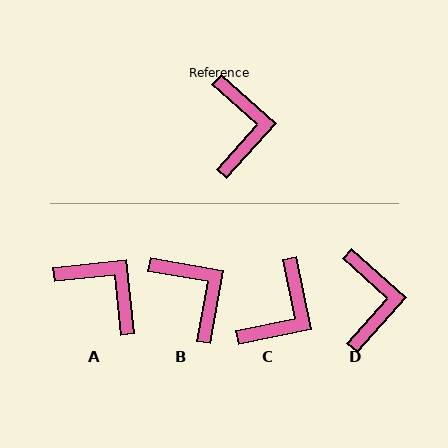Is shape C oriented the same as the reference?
No, it is off by about 36 degrees.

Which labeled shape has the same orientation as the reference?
D.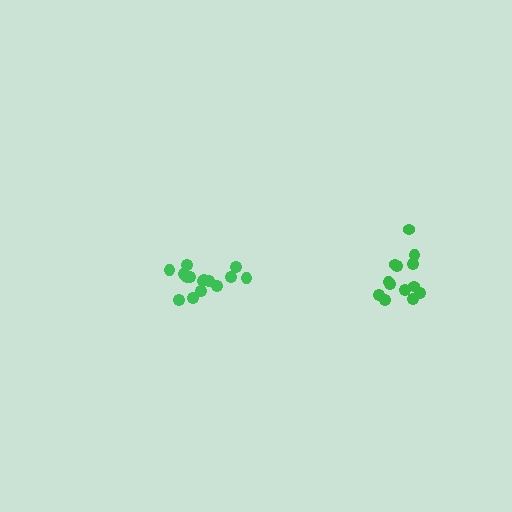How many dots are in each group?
Group 1: 15 dots, Group 2: 13 dots (28 total).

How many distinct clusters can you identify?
There are 2 distinct clusters.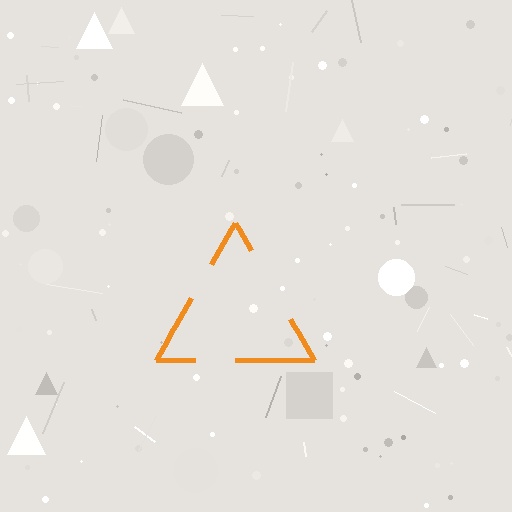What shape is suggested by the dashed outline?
The dashed outline suggests a triangle.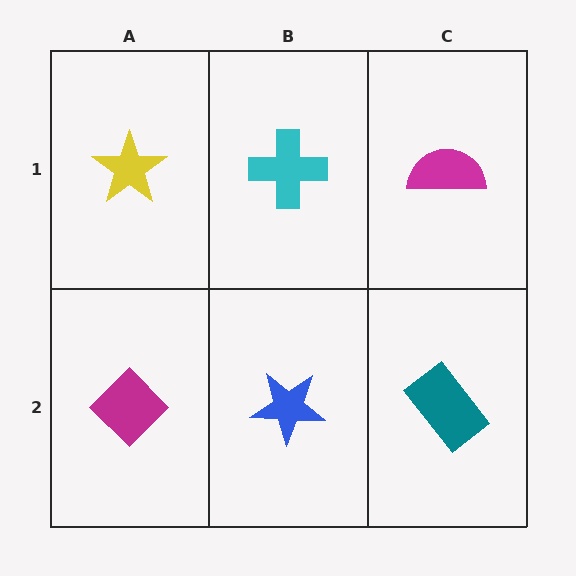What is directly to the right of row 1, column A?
A cyan cross.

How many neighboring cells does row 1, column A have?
2.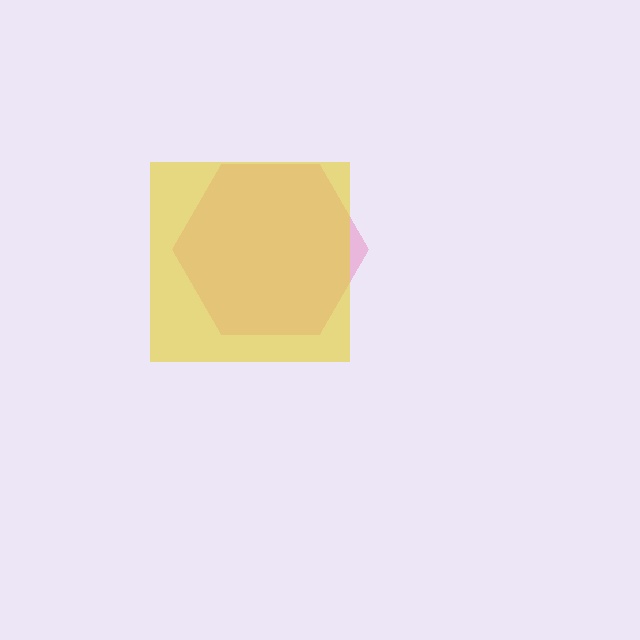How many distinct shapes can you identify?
There are 2 distinct shapes: a pink hexagon, a yellow square.